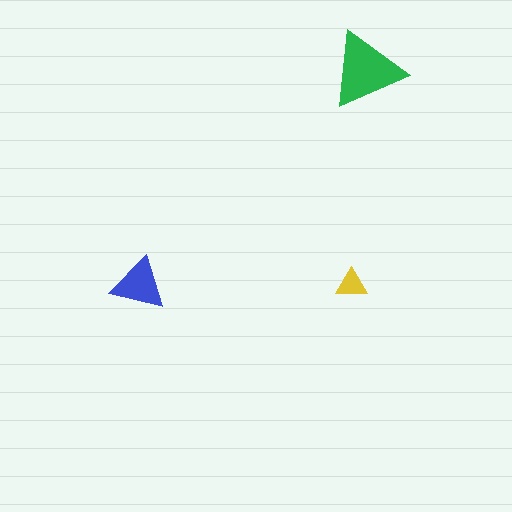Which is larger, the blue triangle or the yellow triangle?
The blue one.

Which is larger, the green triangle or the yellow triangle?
The green one.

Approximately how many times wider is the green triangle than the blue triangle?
About 1.5 times wider.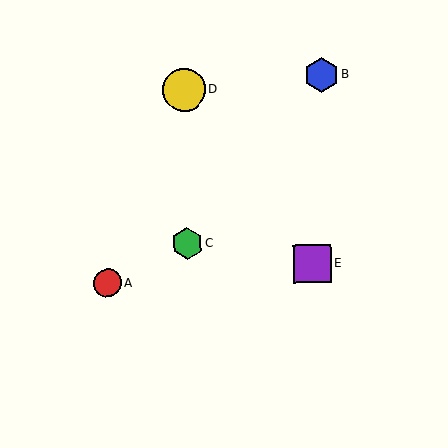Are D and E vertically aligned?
No, D is at x≈184 and E is at x≈312.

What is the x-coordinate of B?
Object B is at x≈321.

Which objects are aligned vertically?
Objects C, D are aligned vertically.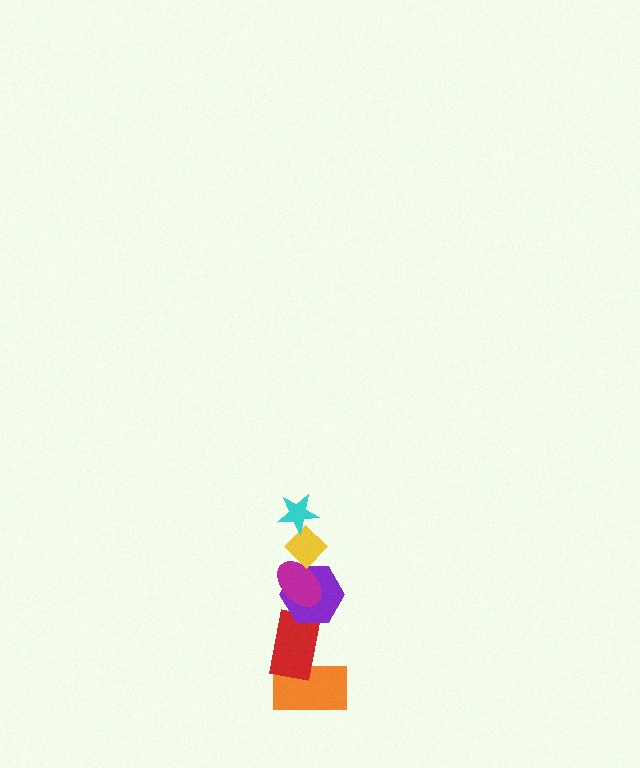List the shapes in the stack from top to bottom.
From top to bottom: the cyan star, the yellow diamond, the magenta ellipse, the purple hexagon, the red rectangle, the orange rectangle.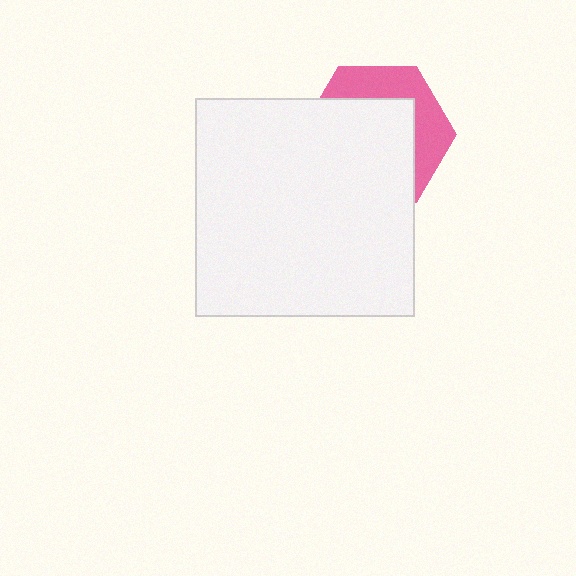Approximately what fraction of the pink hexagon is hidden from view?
Roughly 65% of the pink hexagon is hidden behind the white square.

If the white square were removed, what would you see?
You would see the complete pink hexagon.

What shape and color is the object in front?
The object in front is a white square.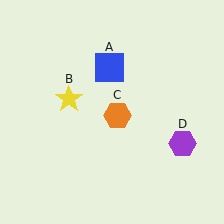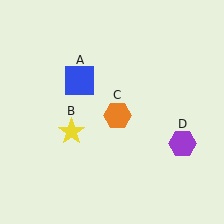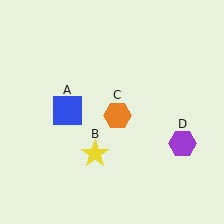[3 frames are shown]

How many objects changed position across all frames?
2 objects changed position: blue square (object A), yellow star (object B).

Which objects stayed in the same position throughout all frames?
Orange hexagon (object C) and purple hexagon (object D) remained stationary.